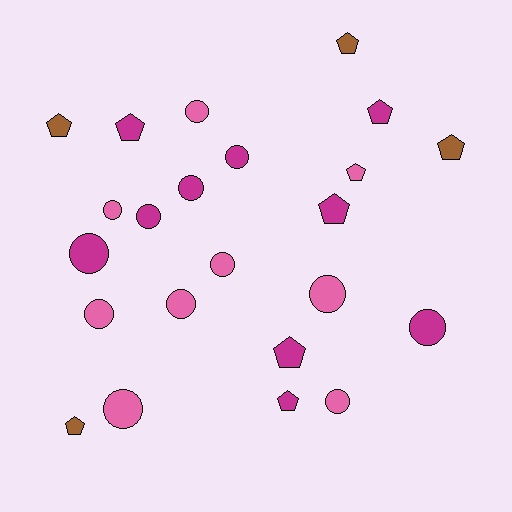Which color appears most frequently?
Magenta, with 10 objects.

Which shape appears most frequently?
Circle, with 13 objects.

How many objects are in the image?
There are 23 objects.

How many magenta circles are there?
There are 5 magenta circles.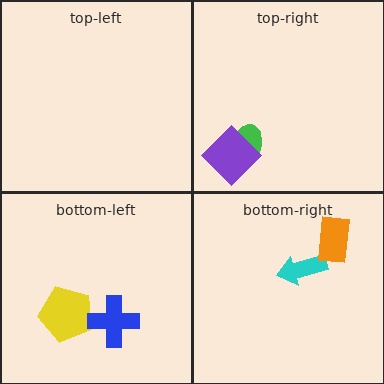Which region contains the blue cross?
The bottom-left region.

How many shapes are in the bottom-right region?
2.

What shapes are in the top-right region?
The green ellipse, the purple diamond.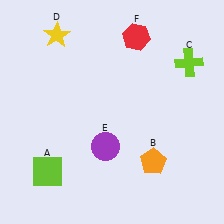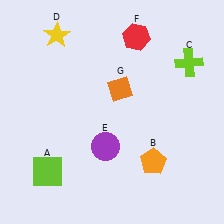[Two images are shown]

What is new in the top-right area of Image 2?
An orange diamond (G) was added in the top-right area of Image 2.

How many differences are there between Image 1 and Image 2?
There is 1 difference between the two images.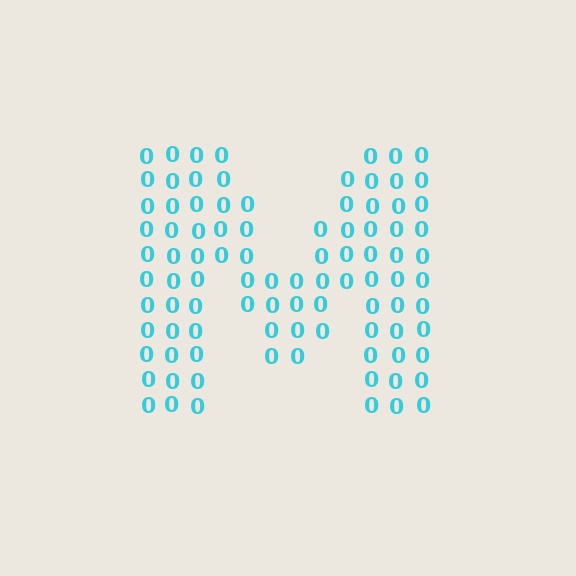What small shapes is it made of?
It is made of small digit 0's.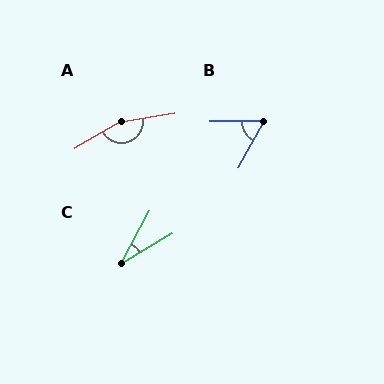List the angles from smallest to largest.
C (31°), B (60°), A (158°).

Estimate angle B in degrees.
Approximately 60 degrees.